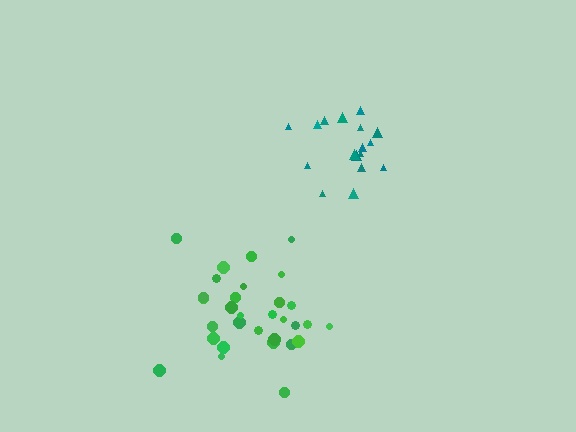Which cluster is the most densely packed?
Teal.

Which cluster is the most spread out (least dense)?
Green.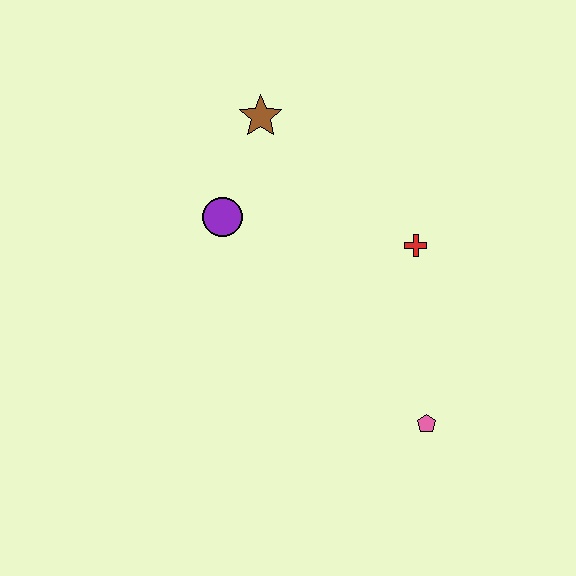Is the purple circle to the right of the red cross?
No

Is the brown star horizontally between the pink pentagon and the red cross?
No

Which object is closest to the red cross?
The pink pentagon is closest to the red cross.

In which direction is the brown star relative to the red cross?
The brown star is to the left of the red cross.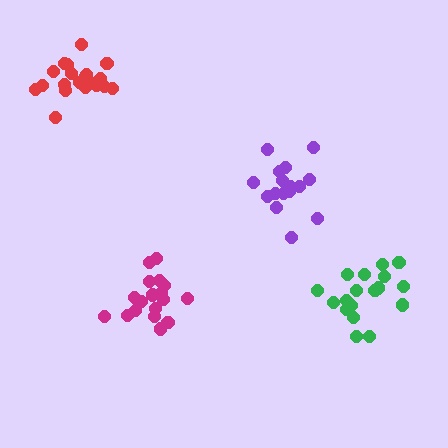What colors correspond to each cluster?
The clusters are colored: purple, red, magenta, green.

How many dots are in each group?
Group 1: 16 dots, Group 2: 20 dots, Group 3: 18 dots, Group 4: 18 dots (72 total).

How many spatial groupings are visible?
There are 4 spatial groupings.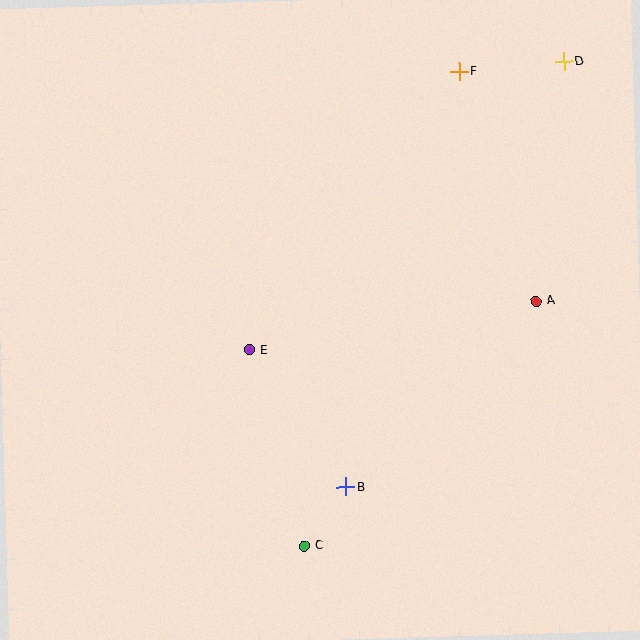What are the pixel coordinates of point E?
Point E is at (249, 350).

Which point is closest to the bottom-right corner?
Point B is closest to the bottom-right corner.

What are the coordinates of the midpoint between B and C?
The midpoint between B and C is at (325, 516).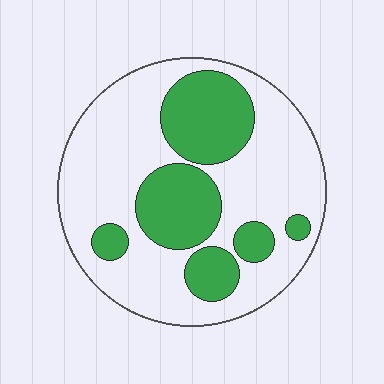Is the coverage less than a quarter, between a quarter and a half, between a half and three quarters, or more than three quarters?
Between a quarter and a half.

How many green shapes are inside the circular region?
6.